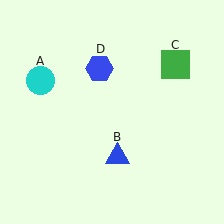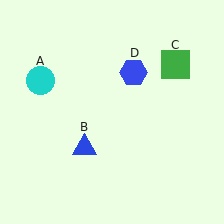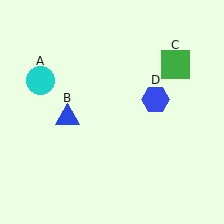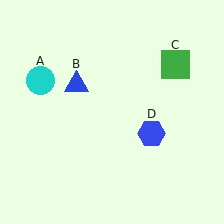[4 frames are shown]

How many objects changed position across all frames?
2 objects changed position: blue triangle (object B), blue hexagon (object D).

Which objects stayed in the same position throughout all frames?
Cyan circle (object A) and green square (object C) remained stationary.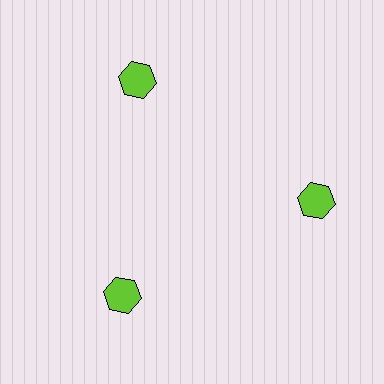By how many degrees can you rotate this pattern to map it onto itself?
The pattern maps onto itself every 120 degrees of rotation.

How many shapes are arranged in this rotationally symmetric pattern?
There are 3 shapes, arranged in 3 groups of 1.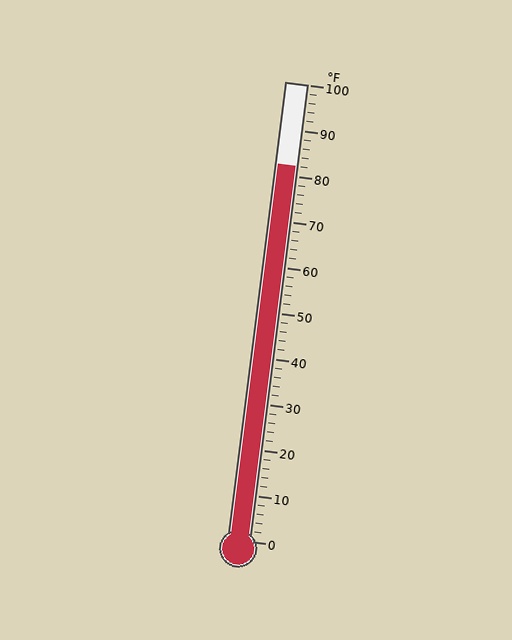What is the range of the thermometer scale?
The thermometer scale ranges from 0°F to 100°F.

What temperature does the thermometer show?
The thermometer shows approximately 82°F.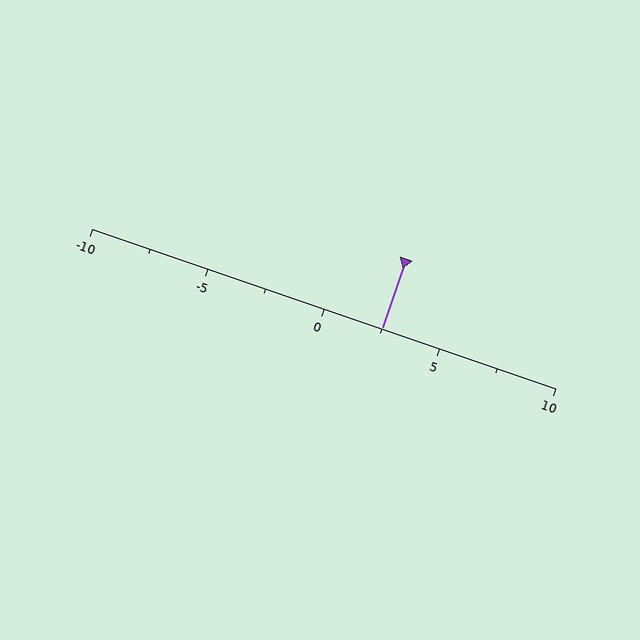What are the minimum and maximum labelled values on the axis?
The axis runs from -10 to 10.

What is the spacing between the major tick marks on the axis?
The major ticks are spaced 5 apart.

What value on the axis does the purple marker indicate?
The marker indicates approximately 2.5.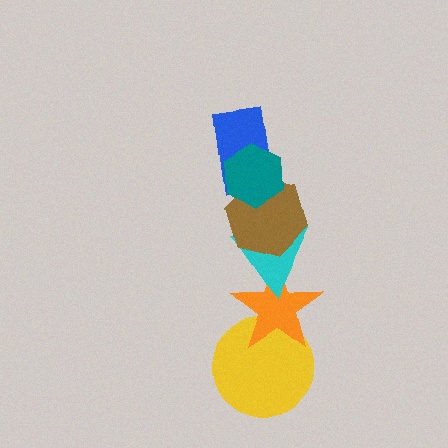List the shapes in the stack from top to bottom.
From top to bottom: the teal hexagon, the blue rectangle, the brown hexagon, the cyan triangle, the orange star, the yellow circle.